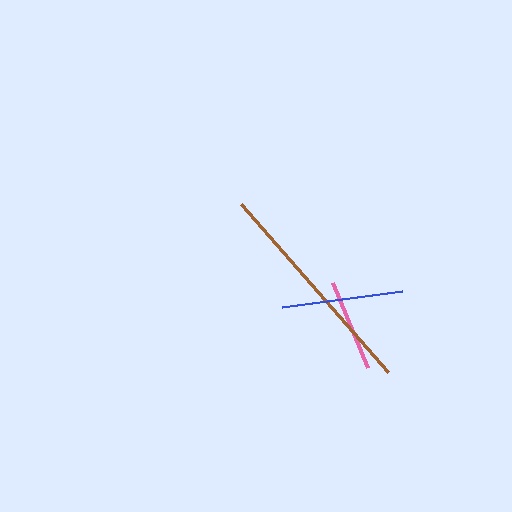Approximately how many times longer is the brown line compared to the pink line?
The brown line is approximately 2.4 times the length of the pink line.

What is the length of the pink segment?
The pink segment is approximately 92 pixels long.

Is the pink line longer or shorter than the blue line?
The blue line is longer than the pink line.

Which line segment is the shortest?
The pink line is the shortest at approximately 92 pixels.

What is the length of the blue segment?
The blue segment is approximately 121 pixels long.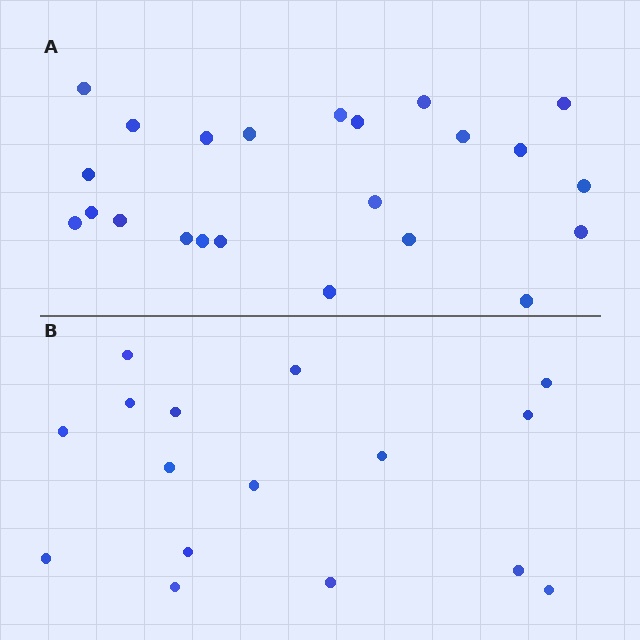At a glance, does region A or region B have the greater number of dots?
Region A (the top region) has more dots.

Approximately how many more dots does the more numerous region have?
Region A has roughly 8 or so more dots than region B.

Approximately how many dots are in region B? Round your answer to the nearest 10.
About 20 dots. (The exact count is 16, which rounds to 20.)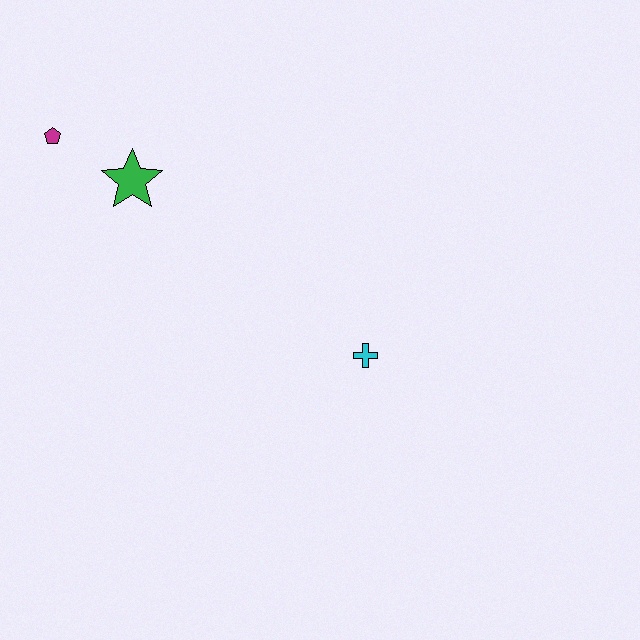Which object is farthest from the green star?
The cyan cross is farthest from the green star.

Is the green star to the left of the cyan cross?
Yes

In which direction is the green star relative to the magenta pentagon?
The green star is to the right of the magenta pentagon.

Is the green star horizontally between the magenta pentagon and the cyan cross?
Yes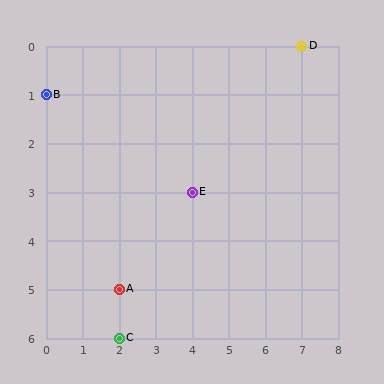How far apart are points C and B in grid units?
Points C and B are 2 columns and 5 rows apart (about 5.4 grid units diagonally).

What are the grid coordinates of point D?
Point D is at grid coordinates (7, 0).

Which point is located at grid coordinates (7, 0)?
Point D is at (7, 0).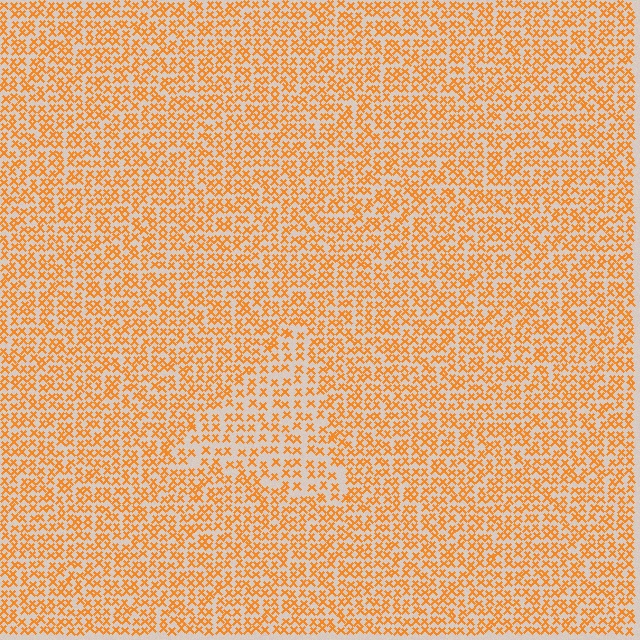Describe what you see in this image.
The image contains small orange elements arranged at two different densities. A triangle-shaped region is visible where the elements are less densely packed than the surrounding area.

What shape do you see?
I see a triangle.